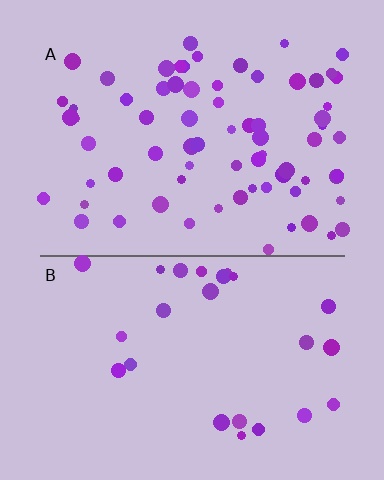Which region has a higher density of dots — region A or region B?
A (the top).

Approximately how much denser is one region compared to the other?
Approximately 2.8× — region A over region B.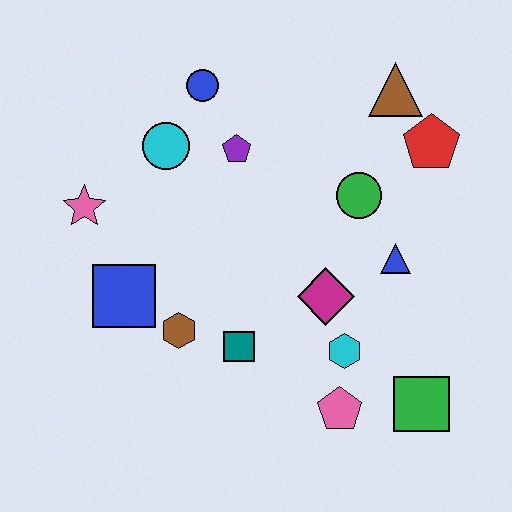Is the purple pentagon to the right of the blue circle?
Yes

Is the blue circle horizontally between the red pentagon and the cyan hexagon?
No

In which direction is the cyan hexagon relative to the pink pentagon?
The cyan hexagon is above the pink pentagon.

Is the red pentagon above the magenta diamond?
Yes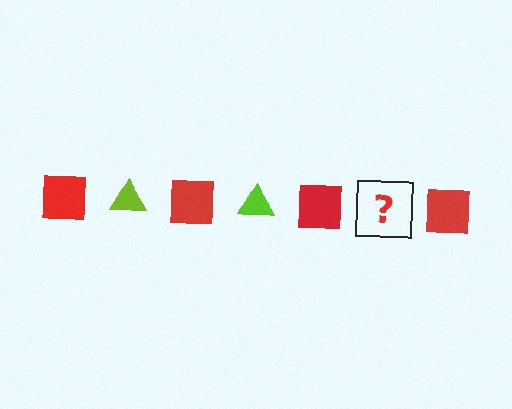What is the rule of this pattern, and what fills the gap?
The rule is that the pattern alternates between red square and lime triangle. The gap should be filled with a lime triangle.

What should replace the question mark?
The question mark should be replaced with a lime triangle.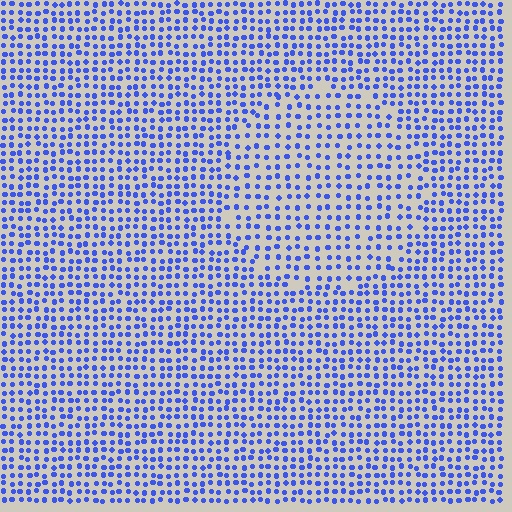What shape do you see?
I see a circle.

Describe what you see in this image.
The image contains small blue elements arranged at two different densities. A circle-shaped region is visible where the elements are less densely packed than the surrounding area.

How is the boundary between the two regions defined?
The boundary is defined by a change in element density (approximately 1.5x ratio). All elements are the same color, size, and shape.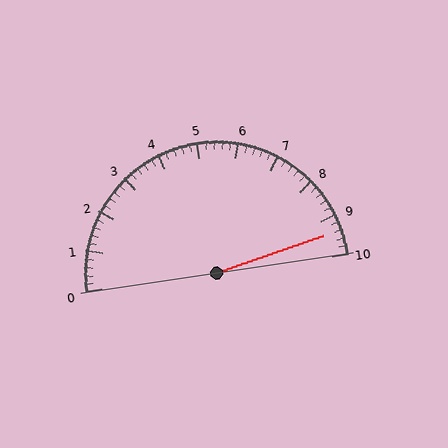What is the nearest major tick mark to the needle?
The nearest major tick mark is 9.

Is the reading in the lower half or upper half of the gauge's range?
The reading is in the upper half of the range (0 to 10).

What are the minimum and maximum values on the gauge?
The gauge ranges from 0 to 10.